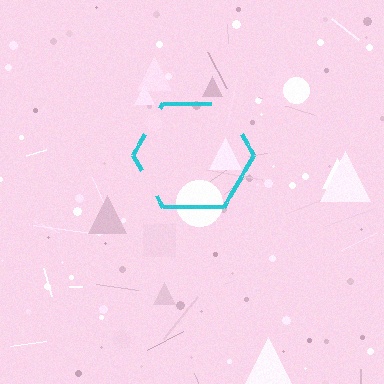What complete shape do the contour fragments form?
The contour fragments form a hexagon.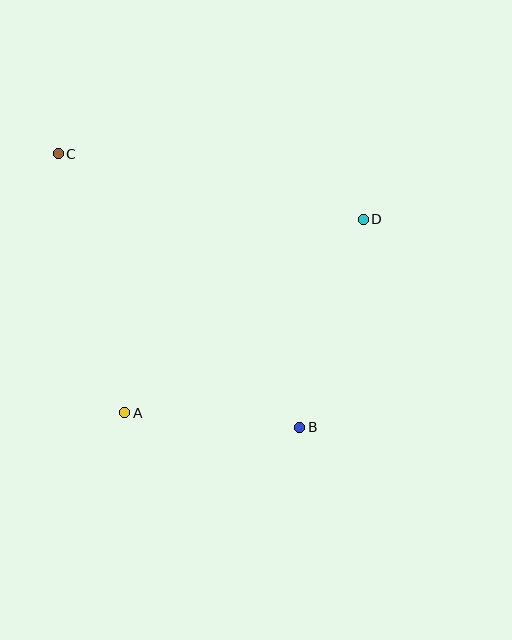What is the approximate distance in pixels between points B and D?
The distance between B and D is approximately 218 pixels.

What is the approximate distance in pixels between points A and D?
The distance between A and D is approximately 307 pixels.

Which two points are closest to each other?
Points A and B are closest to each other.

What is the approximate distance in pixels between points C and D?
The distance between C and D is approximately 312 pixels.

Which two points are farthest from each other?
Points B and C are farthest from each other.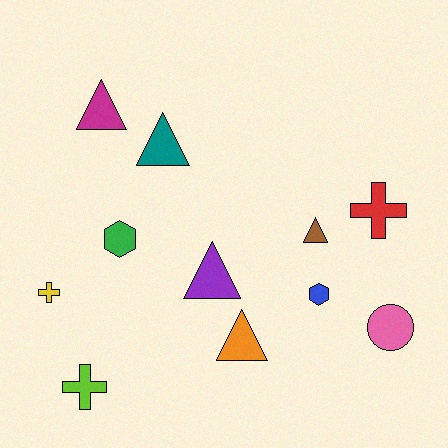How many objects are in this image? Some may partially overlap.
There are 11 objects.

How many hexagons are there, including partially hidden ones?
There are 2 hexagons.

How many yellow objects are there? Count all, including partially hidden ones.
There is 1 yellow object.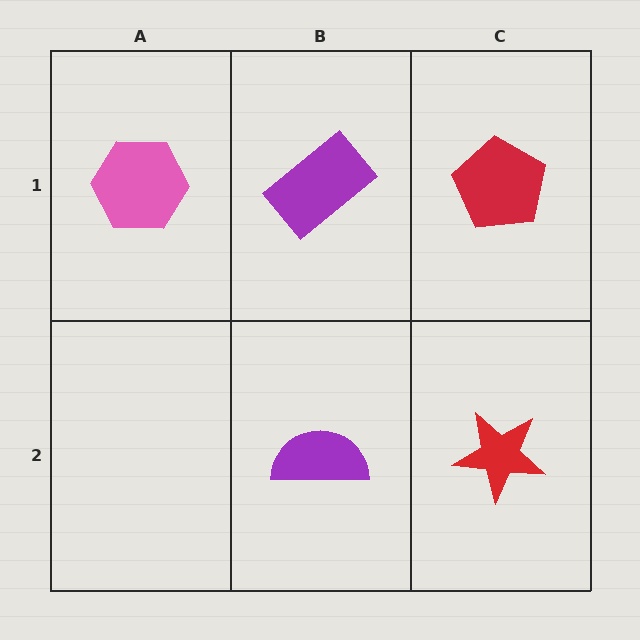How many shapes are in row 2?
2 shapes.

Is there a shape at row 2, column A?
No, that cell is empty.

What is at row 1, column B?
A purple rectangle.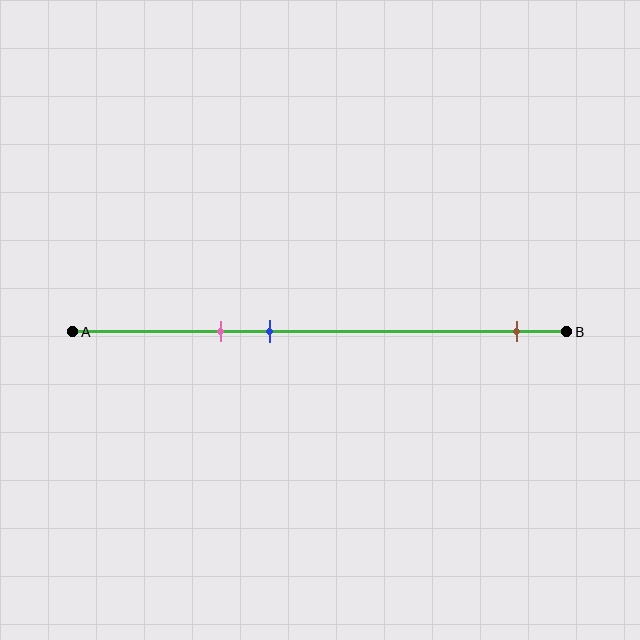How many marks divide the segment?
There are 3 marks dividing the segment.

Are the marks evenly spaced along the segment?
No, the marks are not evenly spaced.